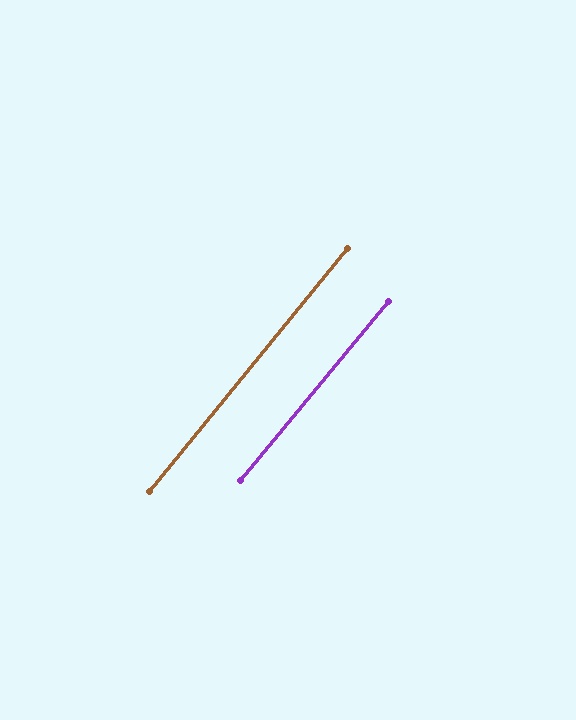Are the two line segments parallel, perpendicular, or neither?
Parallel — their directions differ by only 0.7°.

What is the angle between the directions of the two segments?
Approximately 1 degree.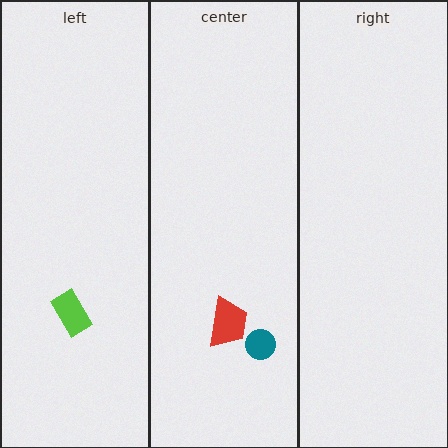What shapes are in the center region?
The red trapezoid, the teal circle.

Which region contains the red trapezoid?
The center region.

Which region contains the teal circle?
The center region.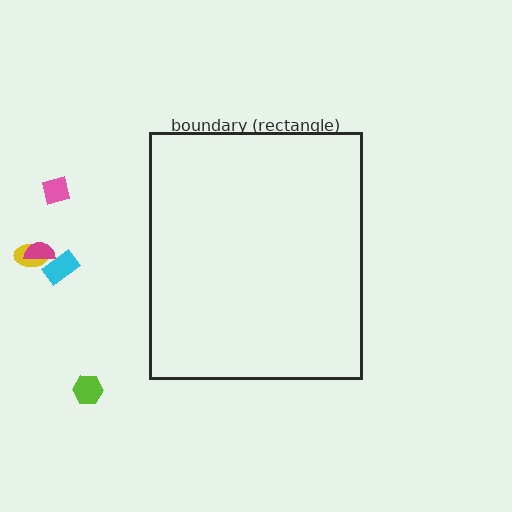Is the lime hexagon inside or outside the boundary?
Outside.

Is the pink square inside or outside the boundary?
Outside.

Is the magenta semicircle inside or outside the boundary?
Outside.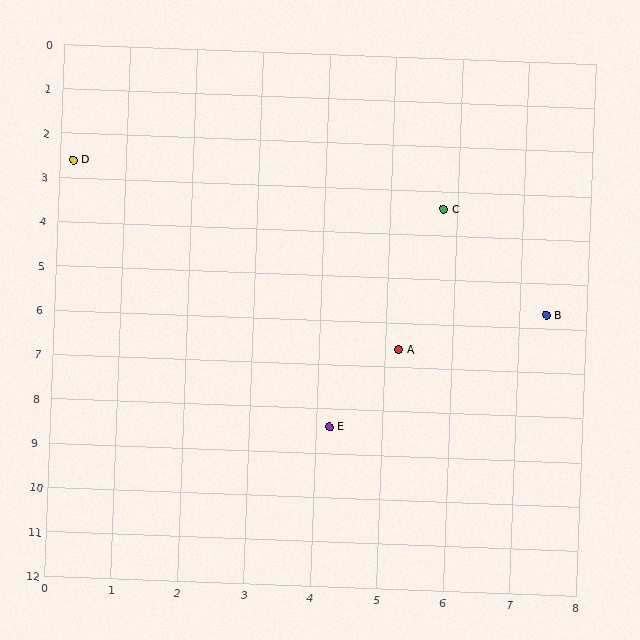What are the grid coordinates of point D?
Point D is at approximately (0.2, 2.6).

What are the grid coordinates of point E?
Point E is at approximately (4.2, 8.4).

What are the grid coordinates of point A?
Point A is at approximately (5.2, 6.6).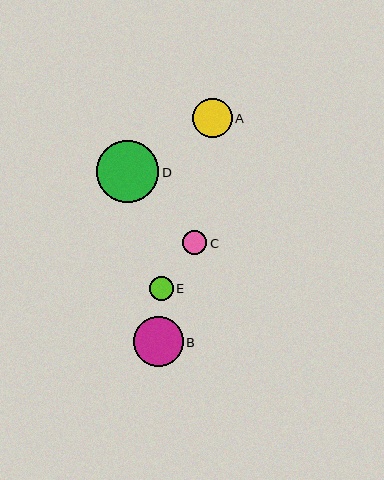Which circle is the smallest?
Circle E is the smallest with a size of approximately 24 pixels.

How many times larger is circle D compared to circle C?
Circle D is approximately 2.6 times the size of circle C.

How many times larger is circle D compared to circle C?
Circle D is approximately 2.6 times the size of circle C.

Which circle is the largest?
Circle D is the largest with a size of approximately 62 pixels.